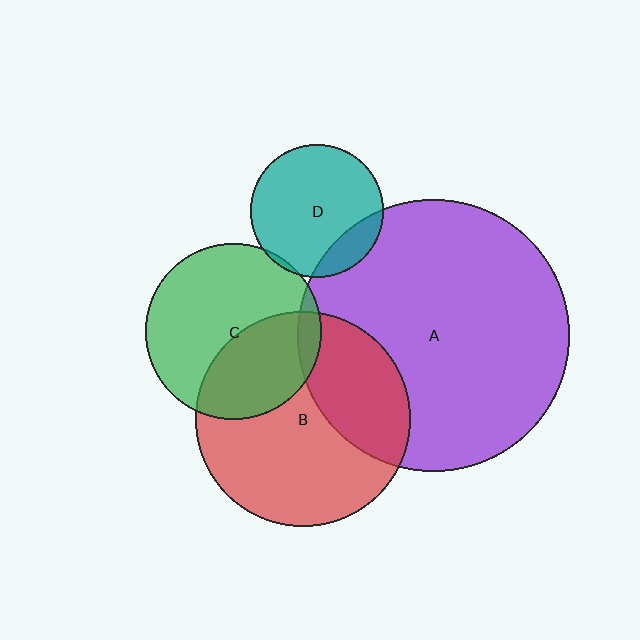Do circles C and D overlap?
Yes.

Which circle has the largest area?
Circle A (purple).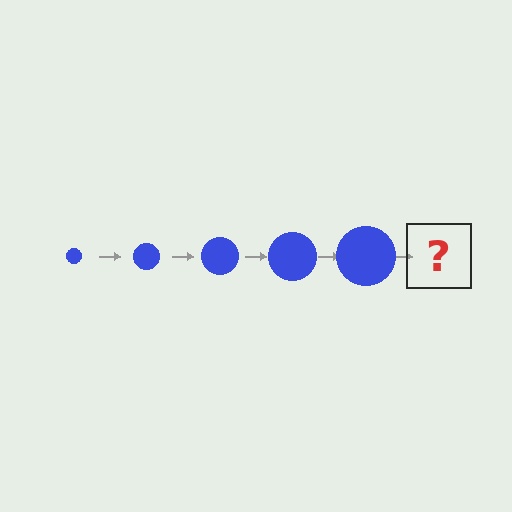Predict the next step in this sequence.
The next step is a blue circle, larger than the previous one.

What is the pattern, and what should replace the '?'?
The pattern is that the circle gets progressively larger each step. The '?' should be a blue circle, larger than the previous one.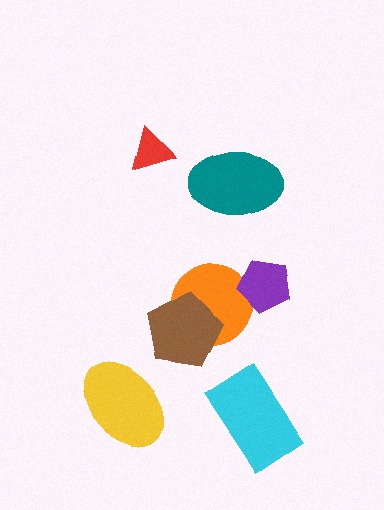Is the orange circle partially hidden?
Yes, it is partially covered by another shape.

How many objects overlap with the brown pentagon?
1 object overlaps with the brown pentagon.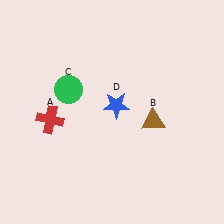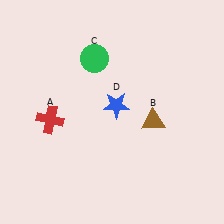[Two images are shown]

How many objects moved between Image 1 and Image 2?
1 object moved between the two images.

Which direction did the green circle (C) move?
The green circle (C) moved up.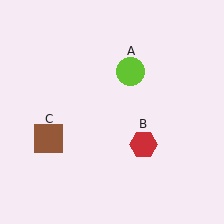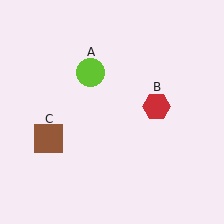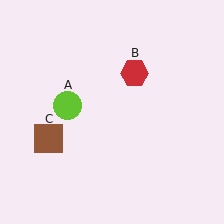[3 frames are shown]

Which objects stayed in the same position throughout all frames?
Brown square (object C) remained stationary.